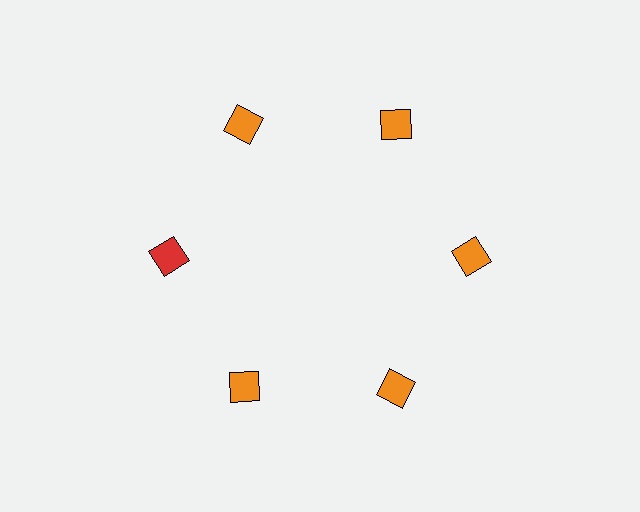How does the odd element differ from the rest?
It has a different color: red instead of orange.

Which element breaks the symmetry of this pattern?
The red square at roughly the 9 o'clock position breaks the symmetry. All other shapes are orange squares.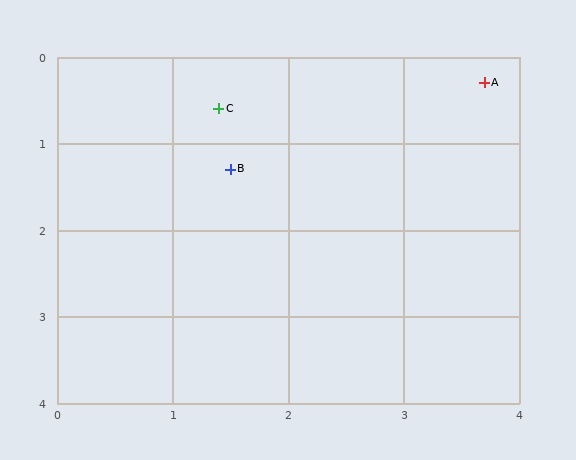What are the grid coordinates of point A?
Point A is at approximately (3.7, 0.3).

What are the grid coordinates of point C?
Point C is at approximately (1.4, 0.6).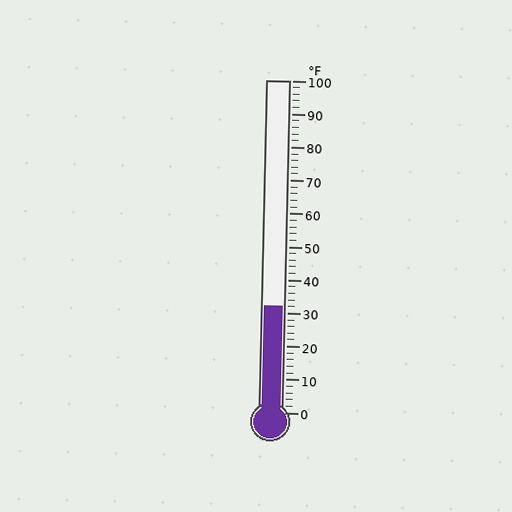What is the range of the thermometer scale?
The thermometer scale ranges from 0°F to 100°F.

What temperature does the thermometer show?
The thermometer shows approximately 32°F.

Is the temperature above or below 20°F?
The temperature is above 20°F.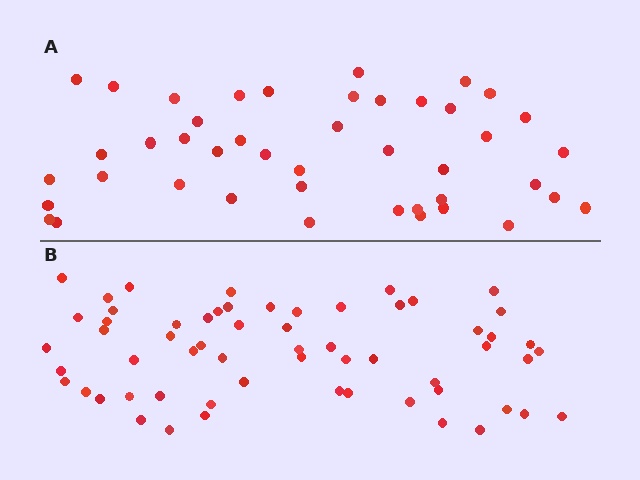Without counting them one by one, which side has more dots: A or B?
Region B (the bottom region) has more dots.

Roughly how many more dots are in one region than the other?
Region B has approximately 15 more dots than region A.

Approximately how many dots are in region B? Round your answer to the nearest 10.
About 60 dots.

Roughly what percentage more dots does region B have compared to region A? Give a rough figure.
About 35% more.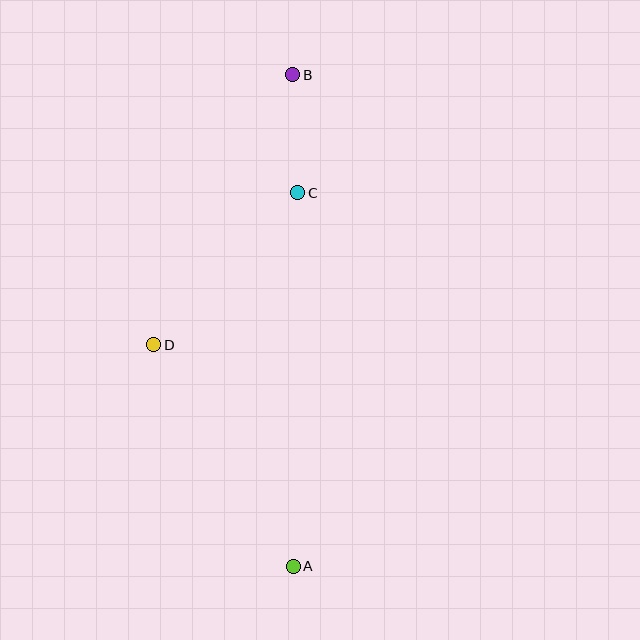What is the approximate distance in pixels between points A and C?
The distance between A and C is approximately 374 pixels.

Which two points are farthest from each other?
Points A and B are farthest from each other.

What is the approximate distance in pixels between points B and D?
The distance between B and D is approximately 304 pixels.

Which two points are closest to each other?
Points B and C are closest to each other.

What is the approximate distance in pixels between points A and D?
The distance between A and D is approximately 262 pixels.